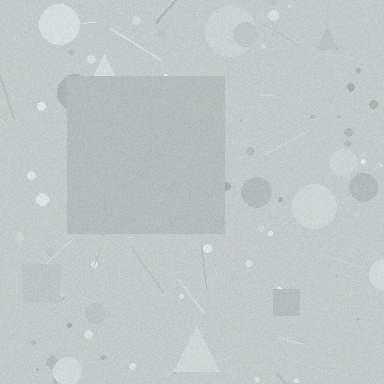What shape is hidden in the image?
A square is hidden in the image.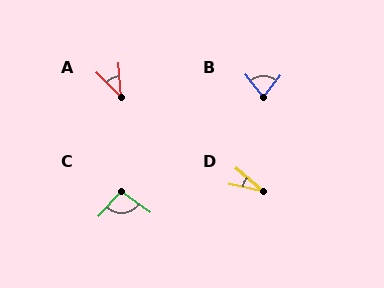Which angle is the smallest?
D, at approximately 28 degrees.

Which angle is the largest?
C, at approximately 97 degrees.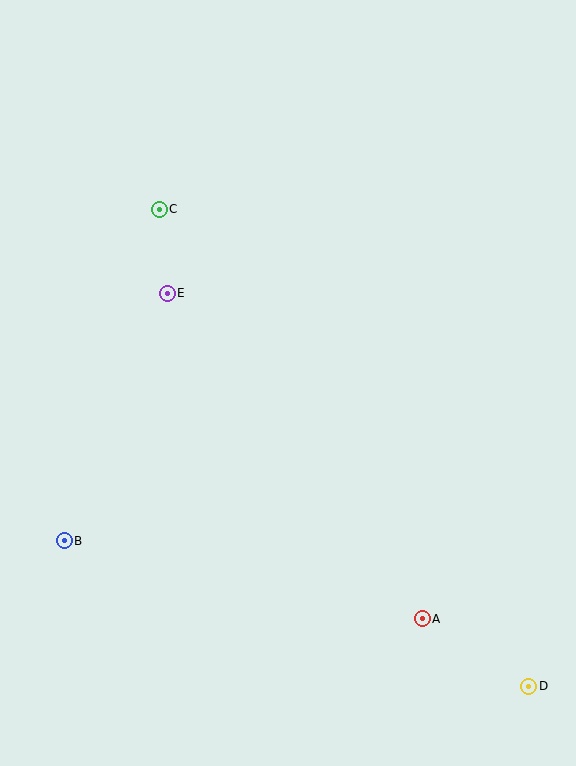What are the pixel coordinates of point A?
Point A is at (422, 619).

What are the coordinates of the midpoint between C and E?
The midpoint between C and E is at (163, 251).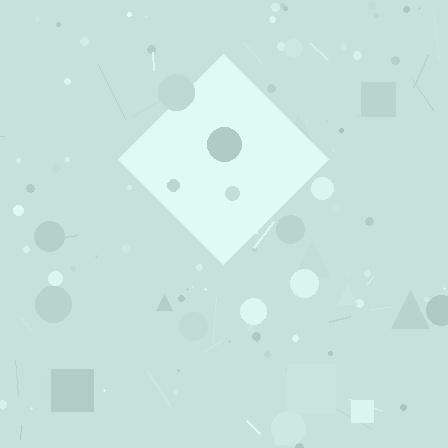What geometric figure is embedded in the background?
A diamond is embedded in the background.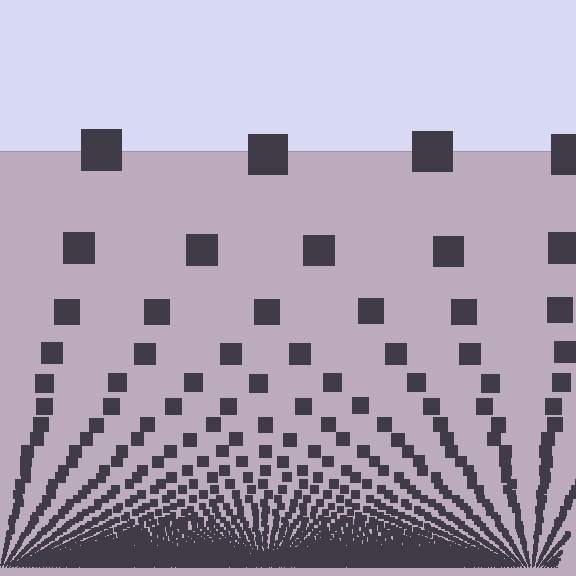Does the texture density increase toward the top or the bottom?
Density increases toward the bottom.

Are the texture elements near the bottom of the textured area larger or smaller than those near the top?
Smaller. The gradient is inverted — elements near the bottom are smaller and denser.